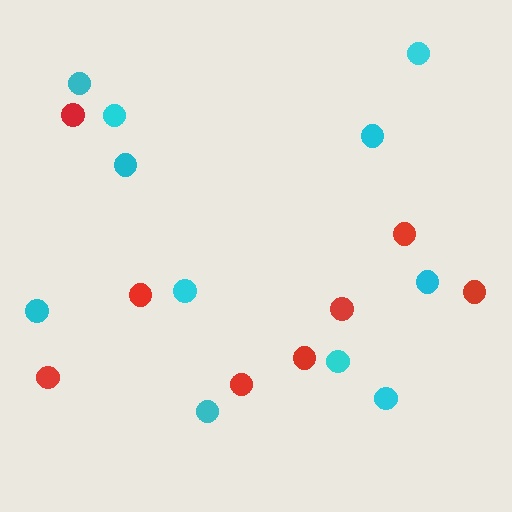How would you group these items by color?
There are 2 groups: one group of cyan circles (11) and one group of red circles (8).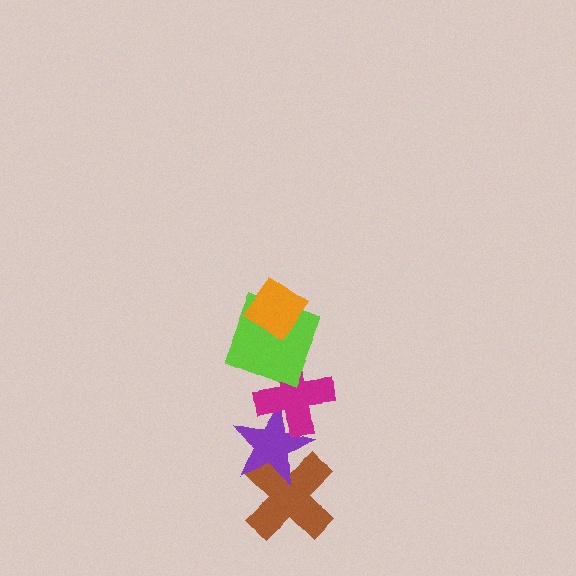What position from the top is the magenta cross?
The magenta cross is 3rd from the top.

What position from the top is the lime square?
The lime square is 2nd from the top.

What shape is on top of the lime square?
The orange diamond is on top of the lime square.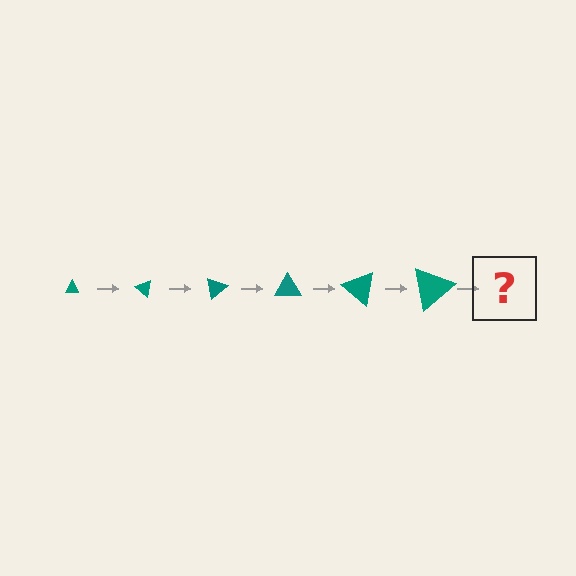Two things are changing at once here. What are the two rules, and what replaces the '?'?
The two rules are that the triangle grows larger each step and it rotates 40 degrees each step. The '?' should be a triangle, larger than the previous one and rotated 240 degrees from the start.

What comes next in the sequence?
The next element should be a triangle, larger than the previous one and rotated 240 degrees from the start.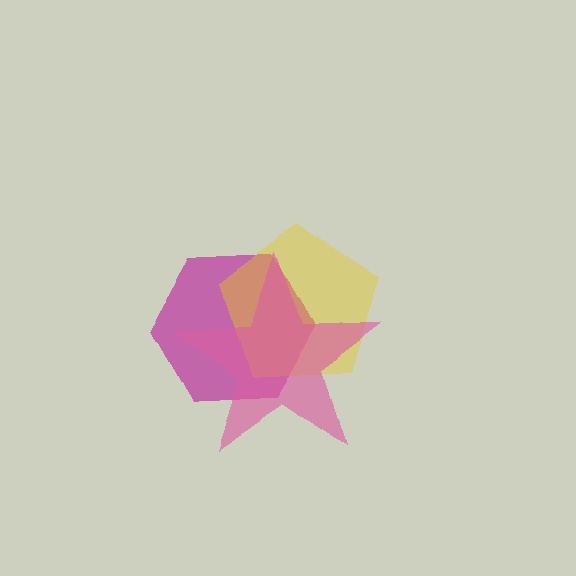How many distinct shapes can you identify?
There are 3 distinct shapes: a magenta hexagon, a yellow pentagon, a pink star.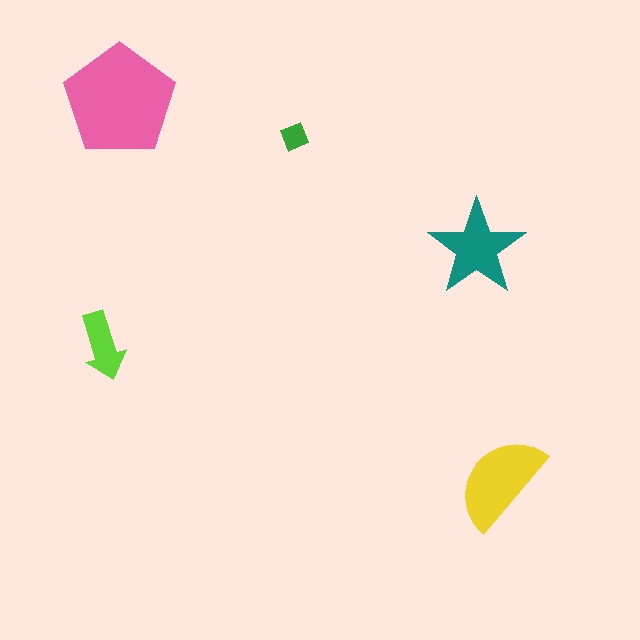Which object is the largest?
The pink pentagon.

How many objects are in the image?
There are 5 objects in the image.